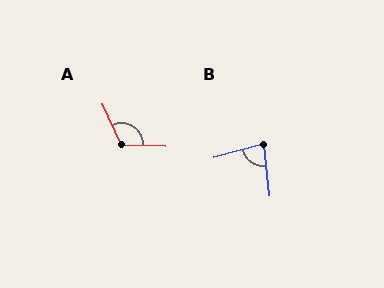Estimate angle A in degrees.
Approximately 117 degrees.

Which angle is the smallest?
B, at approximately 82 degrees.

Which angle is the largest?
A, at approximately 117 degrees.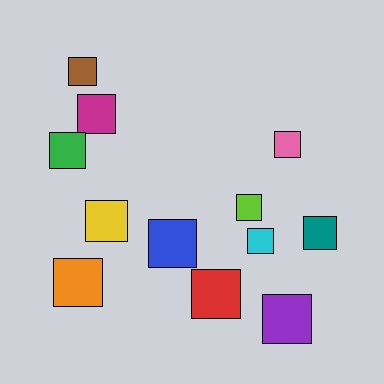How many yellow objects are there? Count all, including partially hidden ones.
There is 1 yellow object.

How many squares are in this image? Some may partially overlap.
There are 12 squares.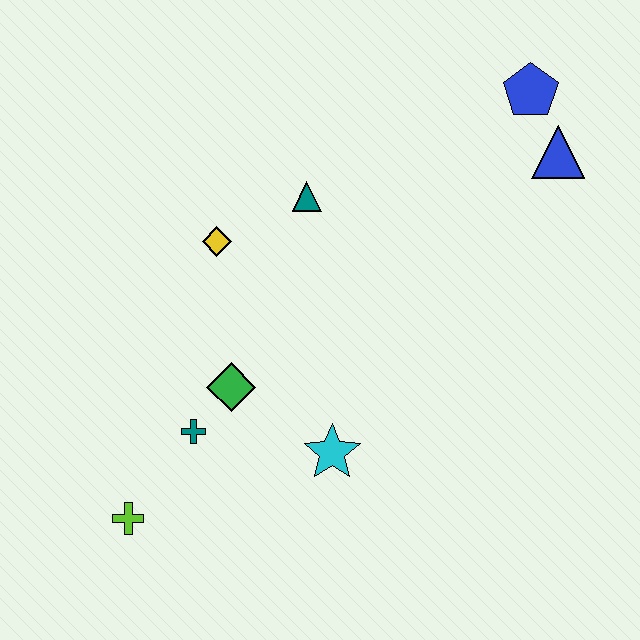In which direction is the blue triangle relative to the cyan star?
The blue triangle is above the cyan star.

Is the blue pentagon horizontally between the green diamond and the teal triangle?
No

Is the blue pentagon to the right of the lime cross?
Yes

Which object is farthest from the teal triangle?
The lime cross is farthest from the teal triangle.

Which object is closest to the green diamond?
The teal cross is closest to the green diamond.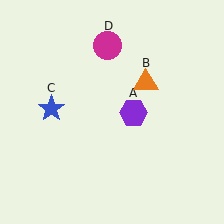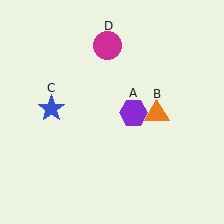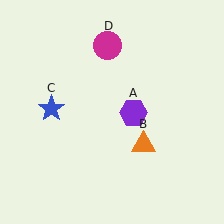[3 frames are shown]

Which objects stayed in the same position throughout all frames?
Purple hexagon (object A) and blue star (object C) and magenta circle (object D) remained stationary.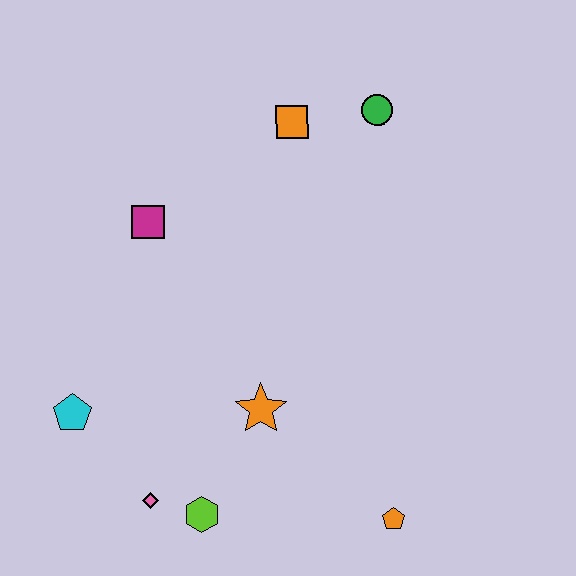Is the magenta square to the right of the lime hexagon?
No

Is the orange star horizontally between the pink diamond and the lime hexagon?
No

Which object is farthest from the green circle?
The pink diamond is farthest from the green circle.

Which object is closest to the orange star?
The lime hexagon is closest to the orange star.